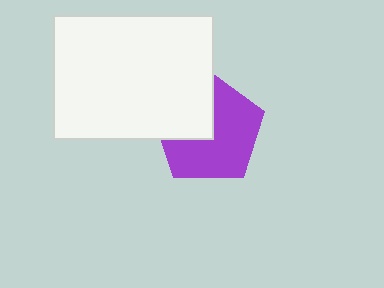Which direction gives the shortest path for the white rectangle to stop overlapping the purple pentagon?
Moving toward the upper-left gives the shortest separation.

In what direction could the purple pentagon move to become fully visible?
The purple pentagon could move toward the lower-right. That would shift it out from behind the white rectangle entirely.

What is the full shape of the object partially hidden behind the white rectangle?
The partially hidden object is a purple pentagon.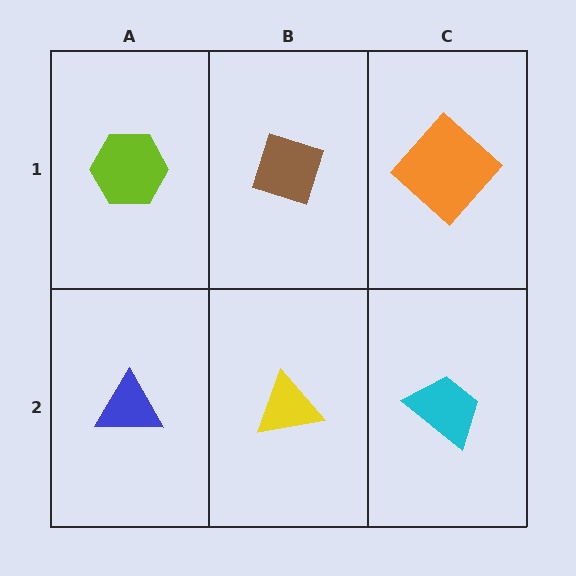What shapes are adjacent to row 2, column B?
A brown diamond (row 1, column B), a blue triangle (row 2, column A), a cyan trapezoid (row 2, column C).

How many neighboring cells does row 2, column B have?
3.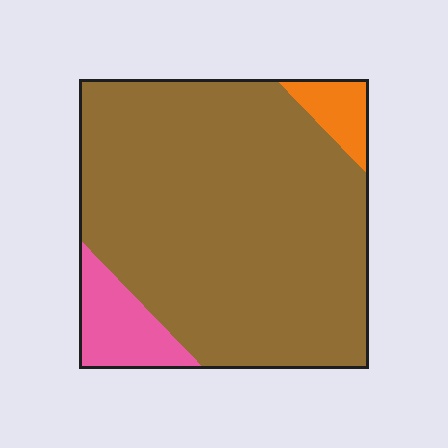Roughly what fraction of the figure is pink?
Pink covers 10% of the figure.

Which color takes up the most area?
Brown, at roughly 85%.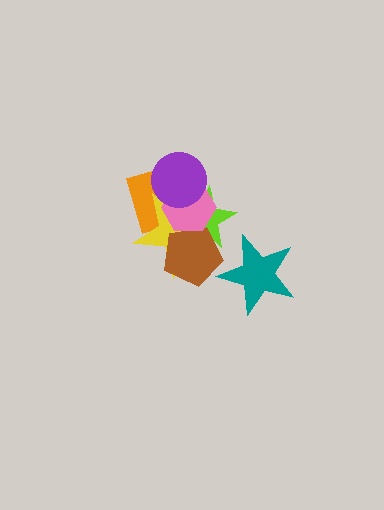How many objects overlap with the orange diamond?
4 objects overlap with the orange diamond.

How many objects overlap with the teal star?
0 objects overlap with the teal star.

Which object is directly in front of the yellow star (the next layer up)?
The lime star is directly in front of the yellow star.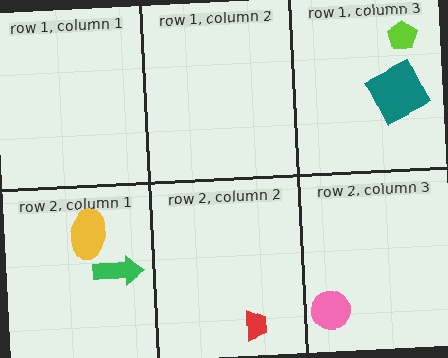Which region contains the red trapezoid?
The row 2, column 2 region.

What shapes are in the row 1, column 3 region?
The teal square, the lime pentagon.